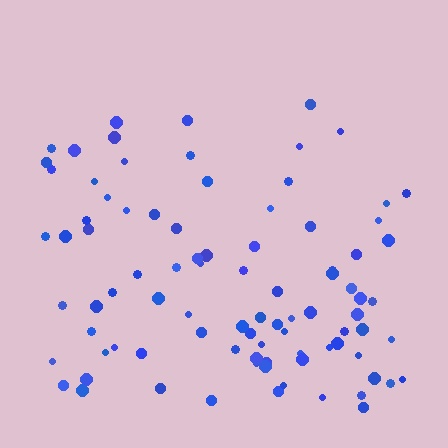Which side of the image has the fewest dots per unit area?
The top.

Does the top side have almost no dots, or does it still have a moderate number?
Still a moderate number, just noticeably fewer than the bottom.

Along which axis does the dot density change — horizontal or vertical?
Vertical.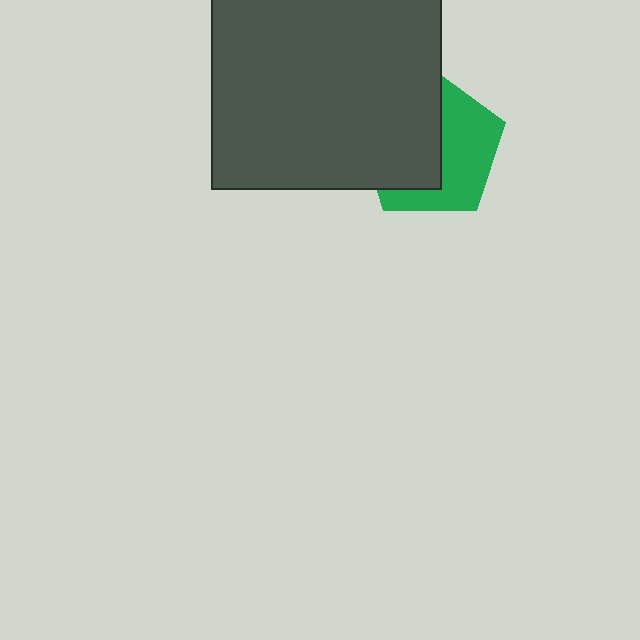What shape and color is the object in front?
The object in front is a dark gray square.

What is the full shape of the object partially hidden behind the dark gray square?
The partially hidden object is a green pentagon.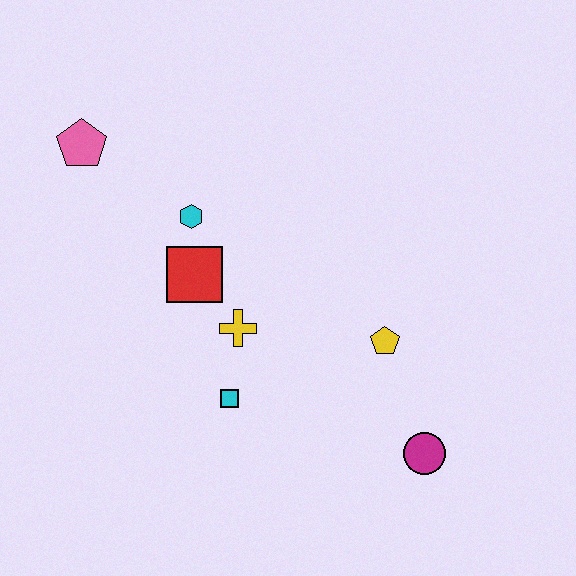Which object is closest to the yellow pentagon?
The magenta circle is closest to the yellow pentagon.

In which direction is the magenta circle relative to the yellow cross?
The magenta circle is to the right of the yellow cross.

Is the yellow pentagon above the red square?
No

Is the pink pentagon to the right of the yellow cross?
No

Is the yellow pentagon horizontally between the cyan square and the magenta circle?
Yes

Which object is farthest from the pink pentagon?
The magenta circle is farthest from the pink pentagon.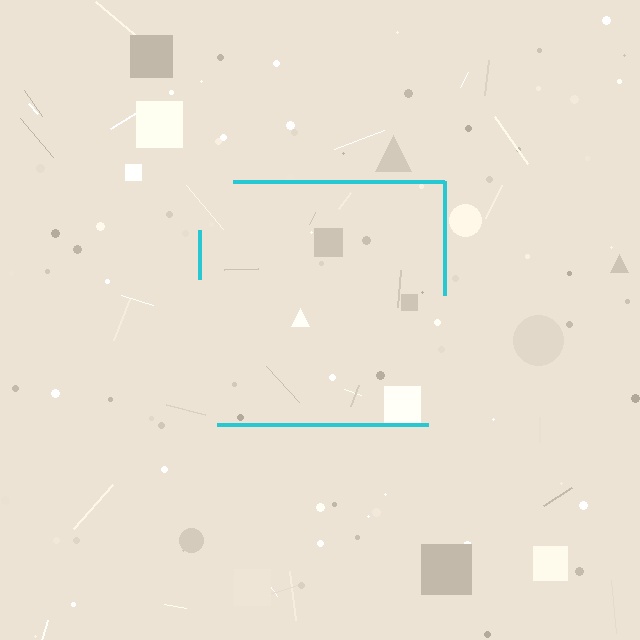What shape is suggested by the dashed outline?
The dashed outline suggests a square.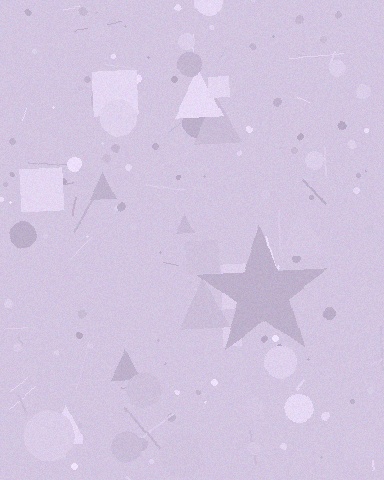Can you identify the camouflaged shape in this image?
The camouflaged shape is a star.